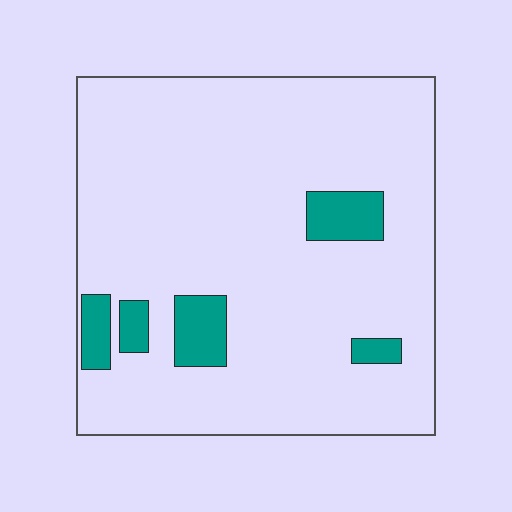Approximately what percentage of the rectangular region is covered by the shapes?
Approximately 10%.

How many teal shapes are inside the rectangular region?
5.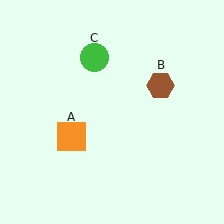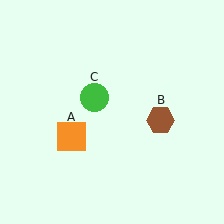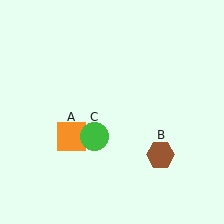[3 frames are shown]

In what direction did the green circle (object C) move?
The green circle (object C) moved down.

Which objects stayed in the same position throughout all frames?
Orange square (object A) remained stationary.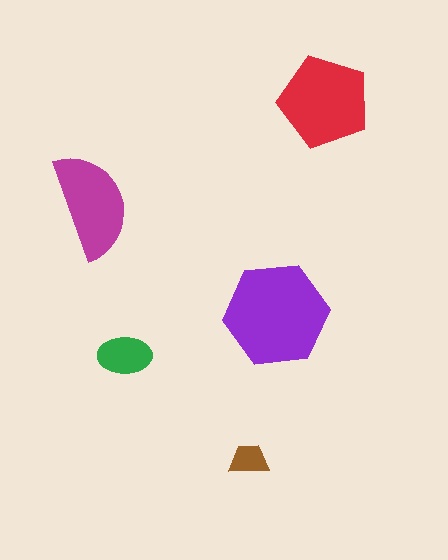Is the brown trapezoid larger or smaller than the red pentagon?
Smaller.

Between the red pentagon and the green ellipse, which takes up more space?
The red pentagon.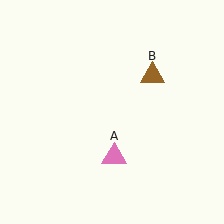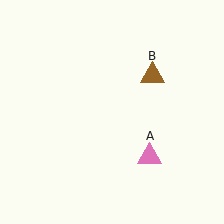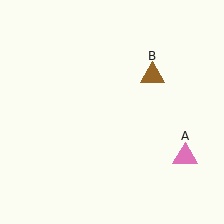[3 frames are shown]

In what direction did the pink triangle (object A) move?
The pink triangle (object A) moved right.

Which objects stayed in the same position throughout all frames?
Brown triangle (object B) remained stationary.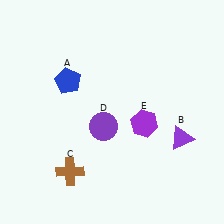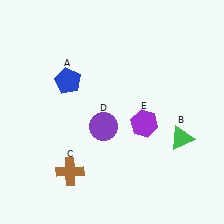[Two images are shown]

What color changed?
The triangle (B) changed from purple in Image 1 to green in Image 2.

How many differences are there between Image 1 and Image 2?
There is 1 difference between the two images.